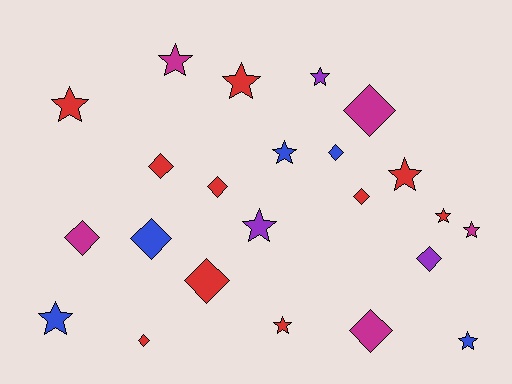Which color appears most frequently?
Red, with 10 objects.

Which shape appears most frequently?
Star, with 12 objects.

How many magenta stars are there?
There are 2 magenta stars.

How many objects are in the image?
There are 23 objects.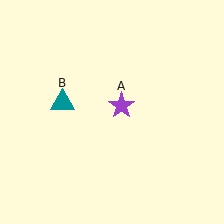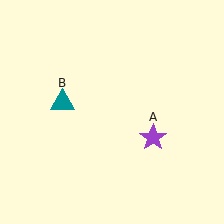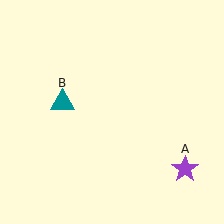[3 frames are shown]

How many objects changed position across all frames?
1 object changed position: purple star (object A).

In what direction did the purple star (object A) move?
The purple star (object A) moved down and to the right.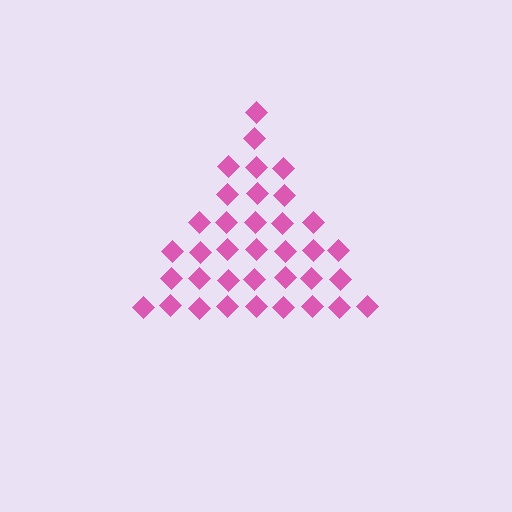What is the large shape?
The large shape is a triangle.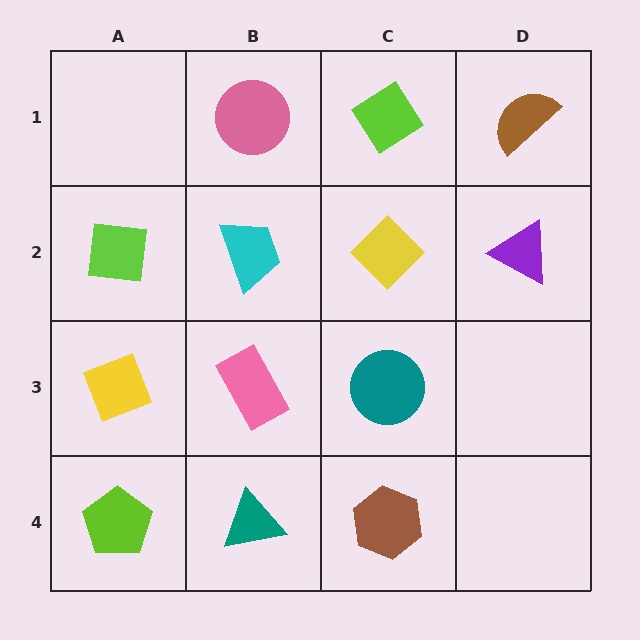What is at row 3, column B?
A pink rectangle.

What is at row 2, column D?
A purple triangle.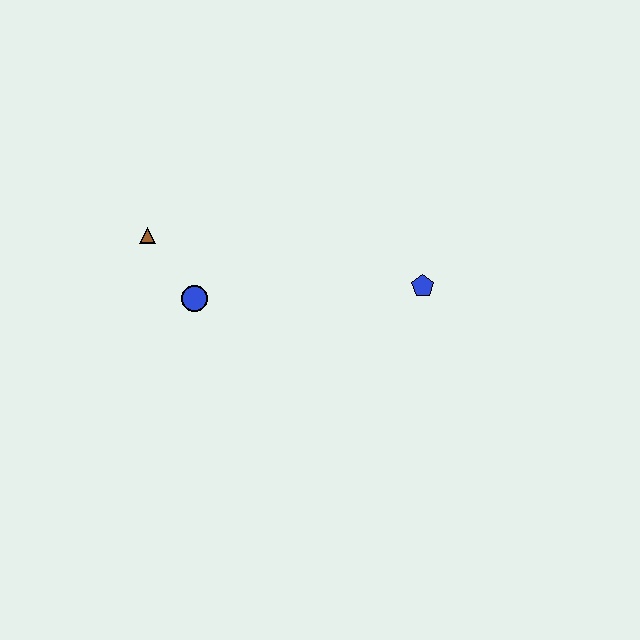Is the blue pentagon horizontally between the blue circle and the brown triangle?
No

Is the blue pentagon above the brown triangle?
No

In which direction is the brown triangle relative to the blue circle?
The brown triangle is above the blue circle.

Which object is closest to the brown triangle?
The blue circle is closest to the brown triangle.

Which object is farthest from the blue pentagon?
The brown triangle is farthest from the blue pentagon.